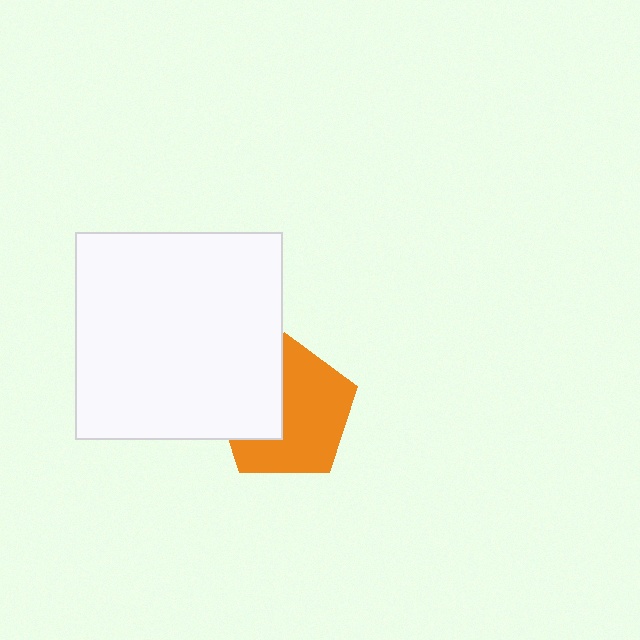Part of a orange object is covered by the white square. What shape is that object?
It is a pentagon.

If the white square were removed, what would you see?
You would see the complete orange pentagon.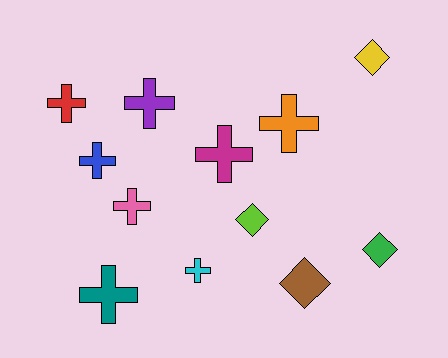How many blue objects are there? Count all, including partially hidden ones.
There is 1 blue object.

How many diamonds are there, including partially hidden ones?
There are 4 diamonds.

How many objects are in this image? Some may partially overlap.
There are 12 objects.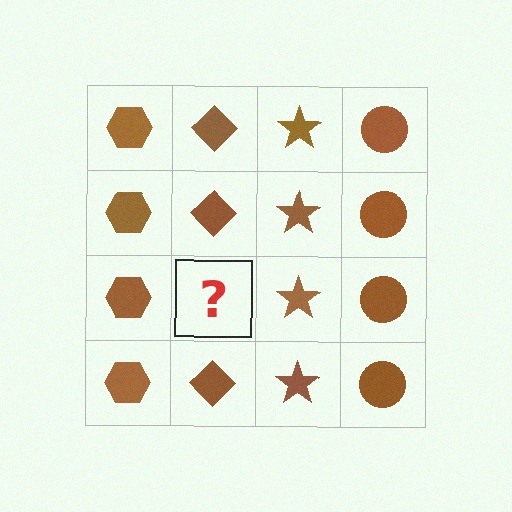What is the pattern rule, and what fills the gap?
The rule is that each column has a consistent shape. The gap should be filled with a brown diamond.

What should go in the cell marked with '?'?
The missing cell should contain a brown diamond.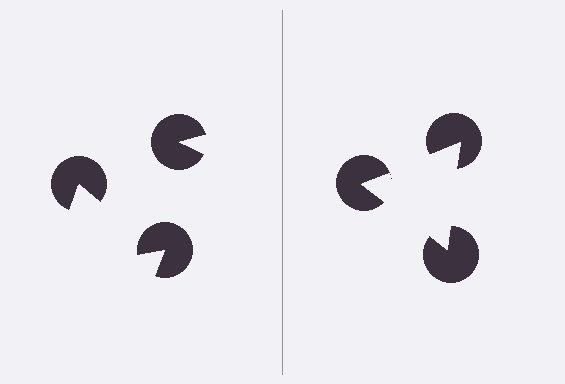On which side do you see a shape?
An illusory triangle appears on the right side. On the left side the wedge cuts are rotated, so no coherent shape forms.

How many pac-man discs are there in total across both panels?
6 — 3 on each side.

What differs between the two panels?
The pac-man discs are positioned identically on both sides; only the wedge orientations differ. On the right they align to a triangle; on the left they are misaligned.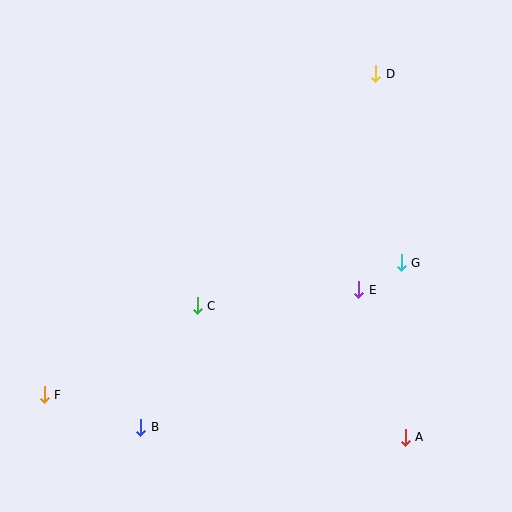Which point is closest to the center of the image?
Point C at (197, 306) is closest to the center.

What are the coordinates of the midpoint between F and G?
The midpoint between F and G is at (223, 329).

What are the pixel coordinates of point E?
Point E is at (359, 290).